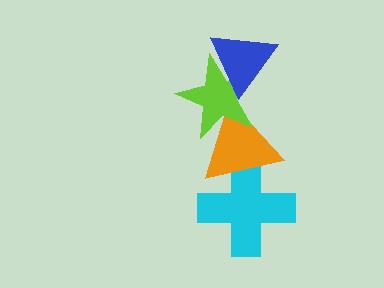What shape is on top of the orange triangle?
The lime star is on top of the orange triangle.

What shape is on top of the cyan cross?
The orange triangle is on top of the cyan cross.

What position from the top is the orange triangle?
The orange triangle is 3rd from the top.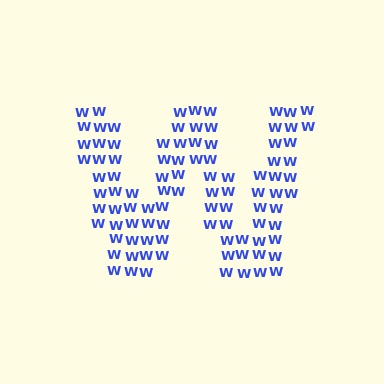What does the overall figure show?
The overall figure shows the letter W.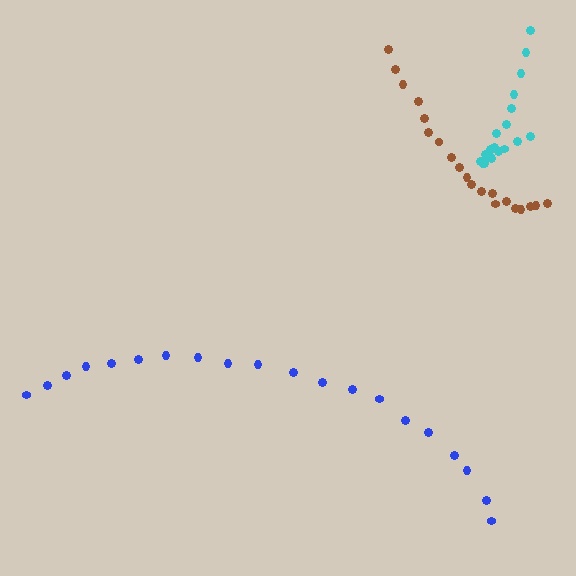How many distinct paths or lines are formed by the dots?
There are 3 distinct paths.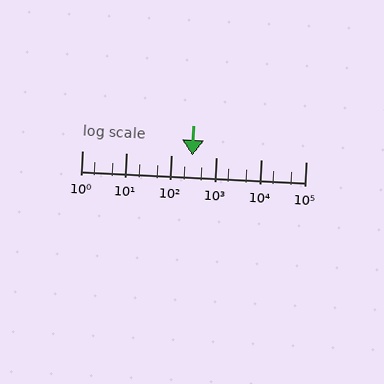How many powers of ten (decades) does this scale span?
The scale spans 5 decades, from 1 to 100000.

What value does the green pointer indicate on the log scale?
The pointer indicates approximately 290.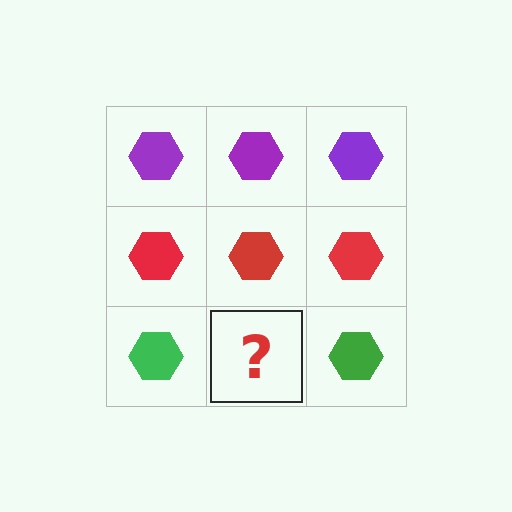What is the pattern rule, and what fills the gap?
The rule is that each row has a consistent color. The gap should be filled with a green hexagon.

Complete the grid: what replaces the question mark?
The question mark should be replaced with a green hexagon.